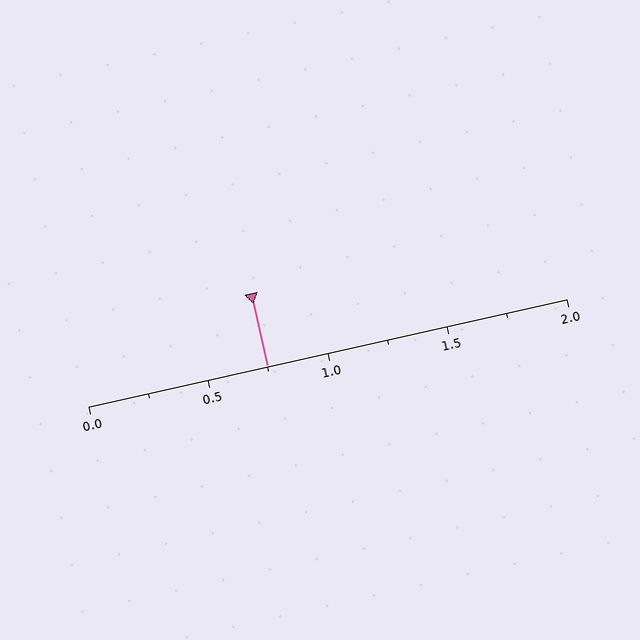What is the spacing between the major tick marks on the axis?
The major ticks are spaced 0.5 apart.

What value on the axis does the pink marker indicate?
The marker indicates approximately 0.75.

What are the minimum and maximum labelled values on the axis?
The axis runs from 0.0 to 2.0.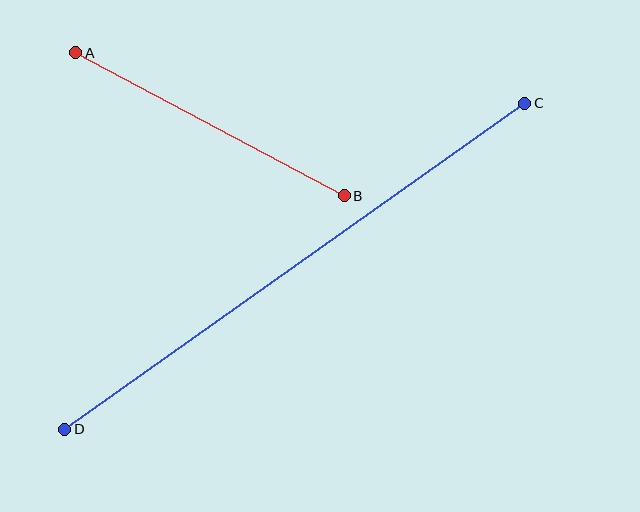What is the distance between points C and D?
The distance is approximately 564 pixels.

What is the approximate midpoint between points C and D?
The midpoint is at approximately (295, 266) pixels.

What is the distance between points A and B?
The distance is approximately 304 pixels.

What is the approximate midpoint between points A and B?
The midpoint is at approximately (210, 124) pixels.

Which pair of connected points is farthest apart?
Points C and D are farthest apart.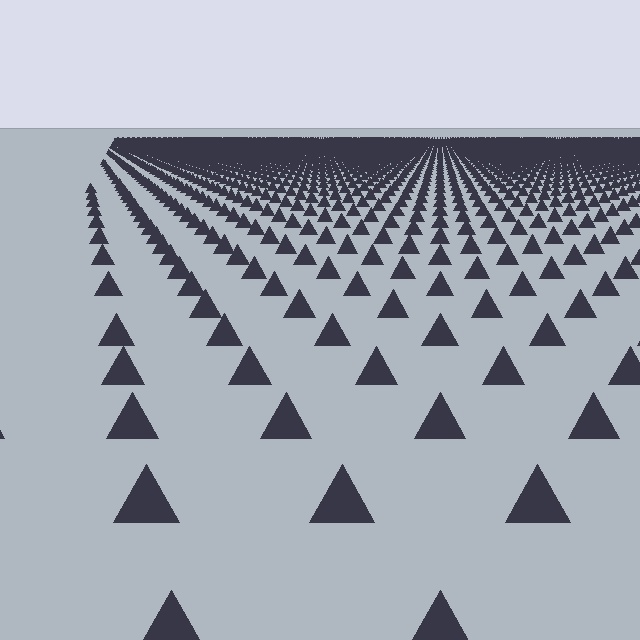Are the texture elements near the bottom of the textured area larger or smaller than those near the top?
Larger. Near the bottom, elements are closer to the viewer and appear at a bigger on-screen size.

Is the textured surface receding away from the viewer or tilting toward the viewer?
The surface is receding away from the viewer. Texture elements get smaller and denser toward the top.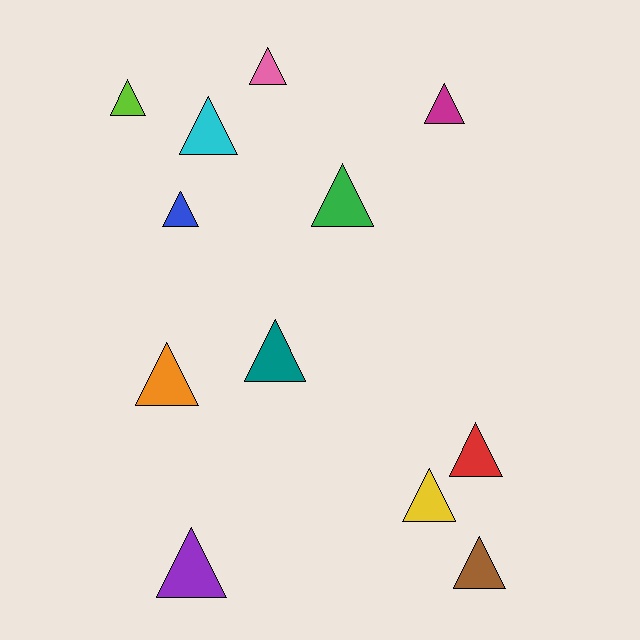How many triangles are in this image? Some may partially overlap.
There are 12 triangles.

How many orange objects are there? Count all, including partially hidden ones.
There is 1 orange object.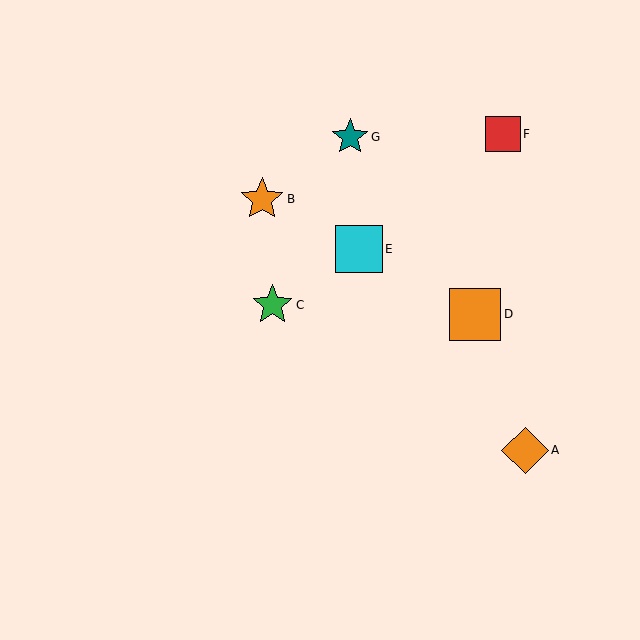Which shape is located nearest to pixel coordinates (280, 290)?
The green star (labeled C) at (273, 305) is nearest to that location.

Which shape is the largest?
The orange square (labeled D) is the largest.